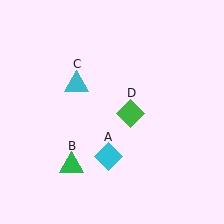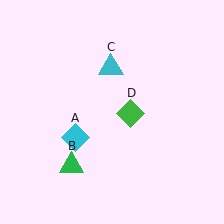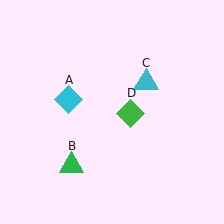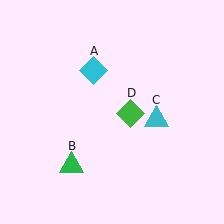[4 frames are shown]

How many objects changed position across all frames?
2 objects changed position: cyan diamond (object A), cyan triangle (object C).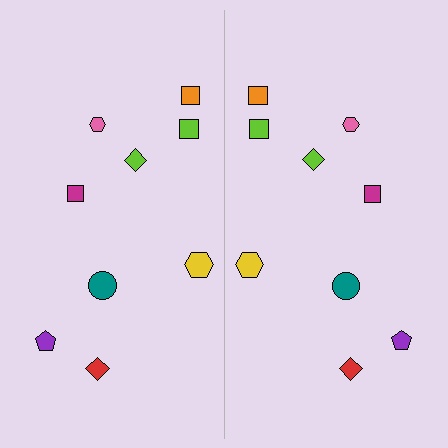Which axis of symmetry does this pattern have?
The pattern has a vertical axis of symmetry running through the center of the image.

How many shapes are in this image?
There are 18 shapes in this image.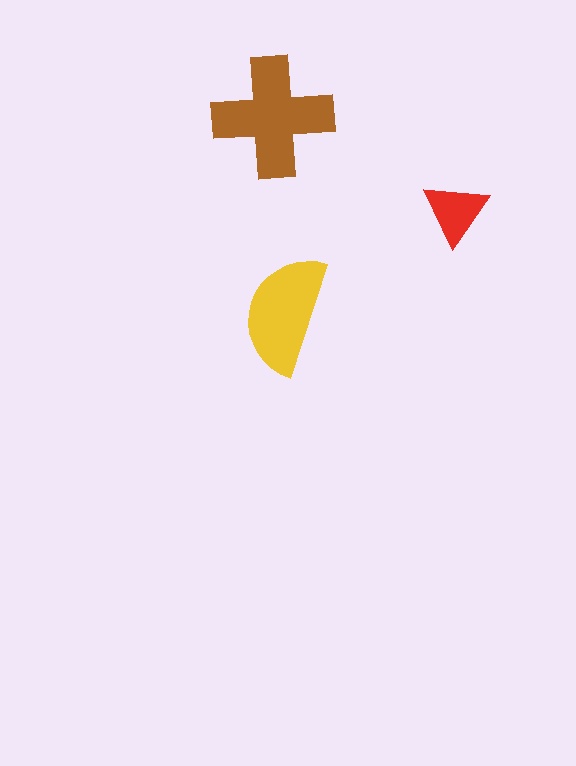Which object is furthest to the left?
The brown cross is leftmost.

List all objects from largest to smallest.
The brown cross, the yellow semicircle, the red triangle.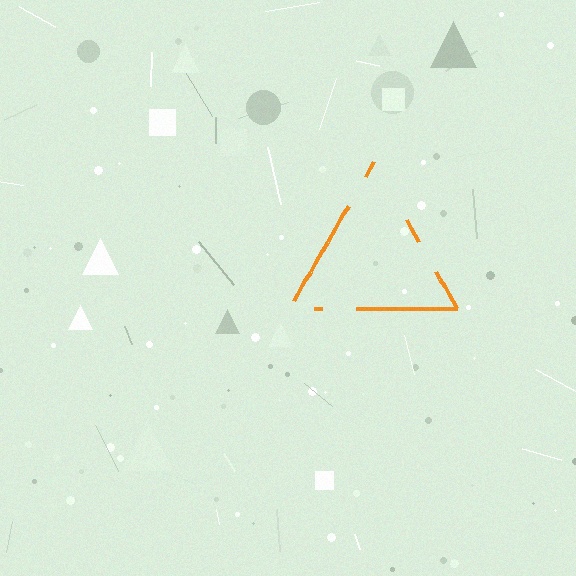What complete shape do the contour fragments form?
The contour fragments form a triangle.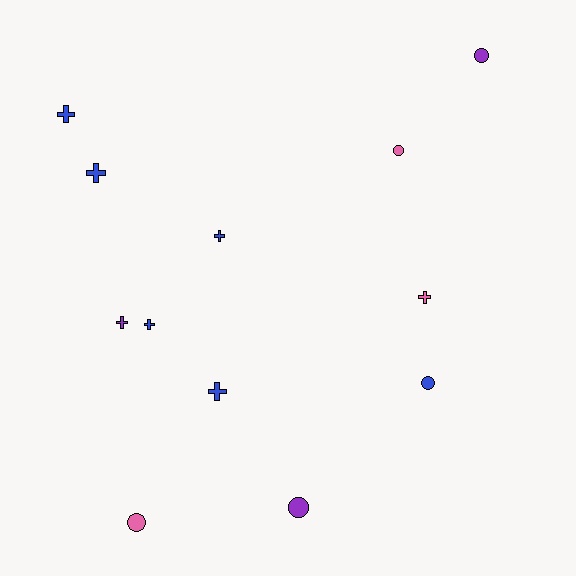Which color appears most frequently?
Blue, with 6 objects.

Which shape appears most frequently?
Cross, with 7 objects.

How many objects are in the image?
There are 12 objects.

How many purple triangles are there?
There are no purple triangles.